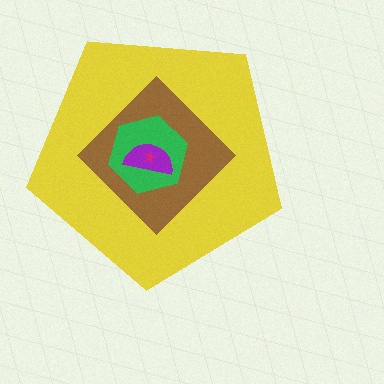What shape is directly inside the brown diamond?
The green hexagon.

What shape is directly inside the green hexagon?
The purple semicircle.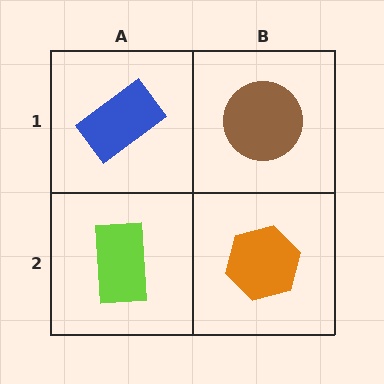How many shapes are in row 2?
2 shapes.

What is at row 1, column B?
A brown circle.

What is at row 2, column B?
An orange hexagon.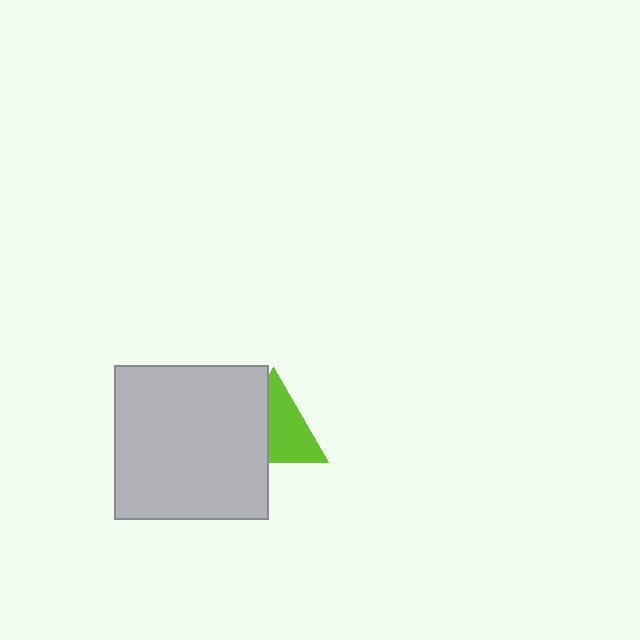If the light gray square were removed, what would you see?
You would see the complete lime triangle.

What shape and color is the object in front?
The object in front is a light gray square.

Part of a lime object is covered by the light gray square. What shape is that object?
It is a triangle.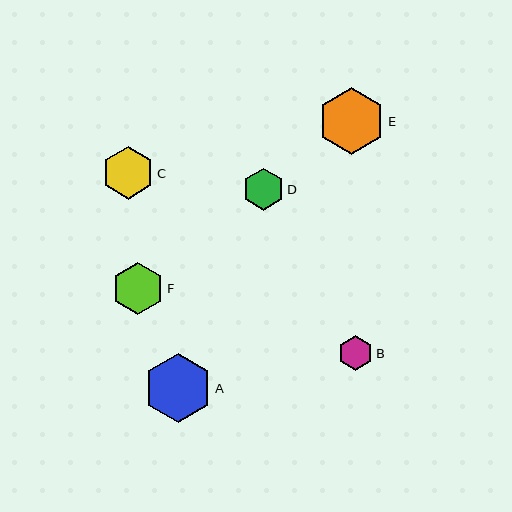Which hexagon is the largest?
Hexagon A is the largest with a size of approximately 69 pixels.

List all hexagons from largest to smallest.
From largest to smallest: A, E, F, C, D, B.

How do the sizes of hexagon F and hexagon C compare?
Hexagon F and hexagon C are approximately the same size.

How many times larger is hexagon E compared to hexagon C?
Hexagon E is approximately 1.3 times the size of hexagon C.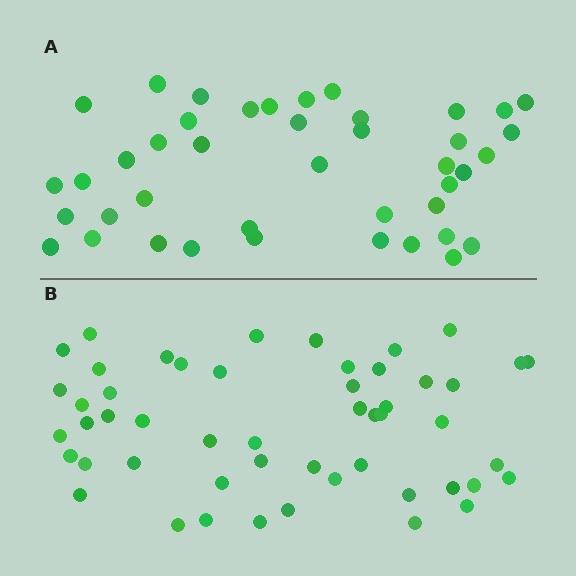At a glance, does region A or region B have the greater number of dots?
Region B (the bottom region) has more dots.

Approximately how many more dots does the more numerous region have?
Region B has roughly 8 or so more dots than region A.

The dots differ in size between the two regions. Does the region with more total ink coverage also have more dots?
No. Region A has more total ink coverage because its dots are larger, but region B actually contains more individual dots. Total area can be misleading — the number of items is what matters here.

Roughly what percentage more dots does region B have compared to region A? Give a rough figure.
About 20% more.